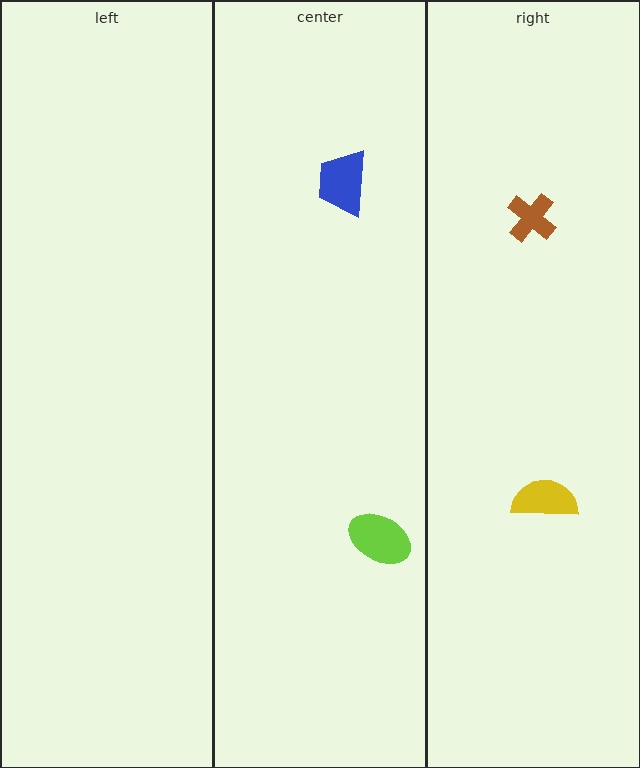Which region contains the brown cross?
The right region.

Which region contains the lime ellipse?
The center region.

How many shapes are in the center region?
2.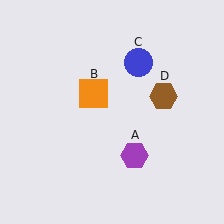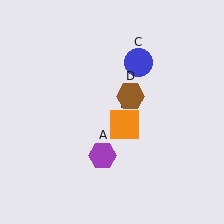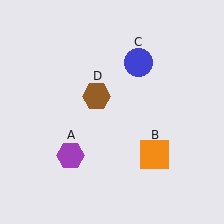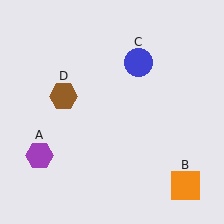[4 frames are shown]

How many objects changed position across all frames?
3 objects changed position: purple hexagon (object A), orange square (object B), brown hexagon (object D).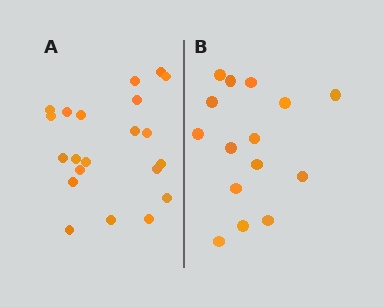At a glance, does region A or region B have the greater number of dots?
Region A (the left region) has more dots.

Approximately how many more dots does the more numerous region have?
Region A has about 6 more dots than region B.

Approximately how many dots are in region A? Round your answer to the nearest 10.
About 20 dots. (The exact count is 21, which rounds to 20.)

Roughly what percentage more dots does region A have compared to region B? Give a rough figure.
About 40% more.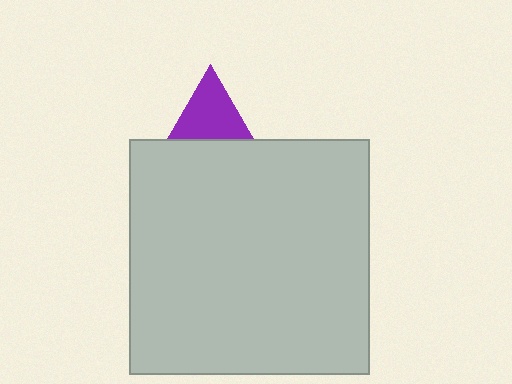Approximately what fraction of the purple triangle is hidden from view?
Roughly 54% of the purple triangle is hidden behind the light gray rectangle.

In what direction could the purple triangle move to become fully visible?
The purple triangle could move up. That would shift it out from behind the light gray rectangle entirely.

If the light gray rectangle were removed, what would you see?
You would see the complete purple triangle.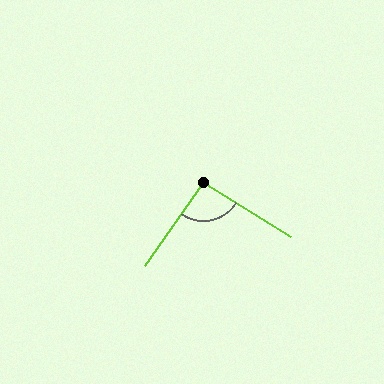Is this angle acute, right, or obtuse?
It is approximately a right angle.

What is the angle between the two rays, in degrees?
Approximately 93 degrees.